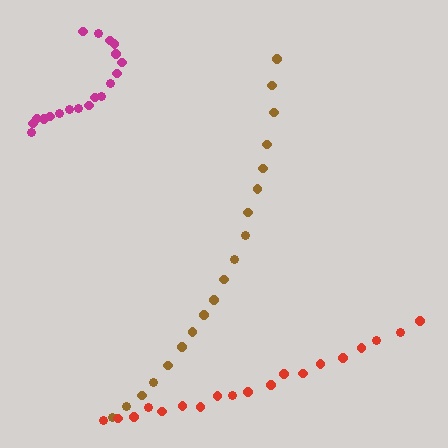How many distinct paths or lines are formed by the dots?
There are 3 distinct paths.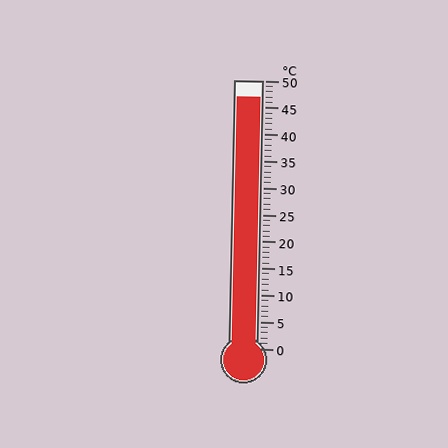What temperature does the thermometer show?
The thermometer shows approximately 47°C.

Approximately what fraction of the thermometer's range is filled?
The thermometer is filled to approximately 95% of its range.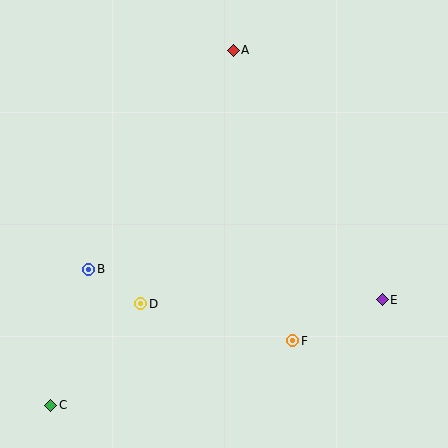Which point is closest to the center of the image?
Point D at (141, 304) is closest to the center.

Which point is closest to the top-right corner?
Point A is closest to the top-right corner.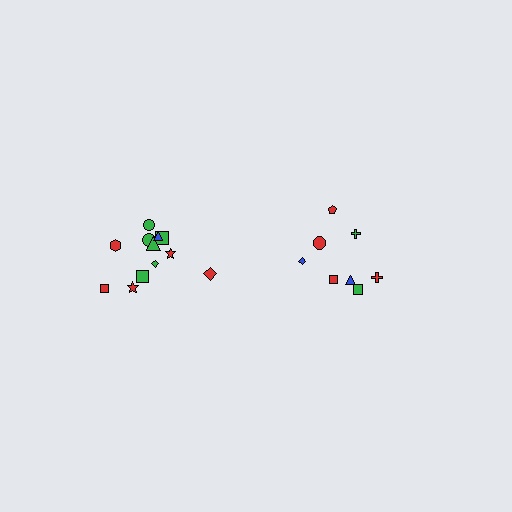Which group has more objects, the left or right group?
The left group.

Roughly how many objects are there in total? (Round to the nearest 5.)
Roughly 20 objects in total.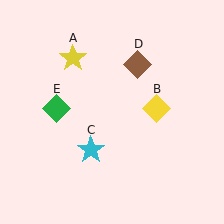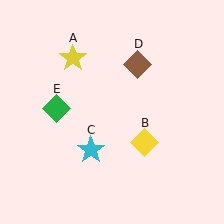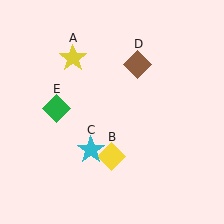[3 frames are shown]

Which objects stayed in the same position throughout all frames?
Yellow star (object A) and cyan star (object C) and brown diamond (object D) and green diamond (object E) remained stationary.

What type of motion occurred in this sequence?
The yellow diamond (object B) rotated clockwise around the center of the scene.